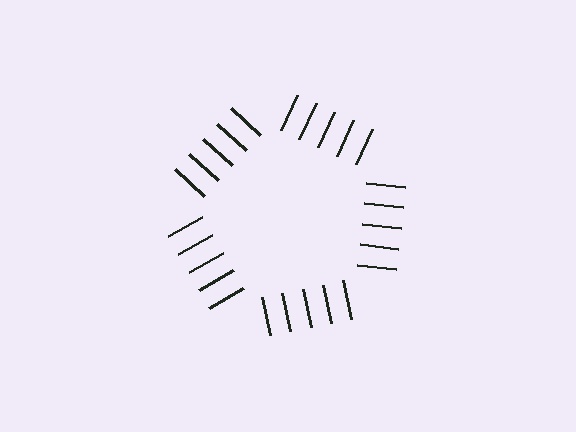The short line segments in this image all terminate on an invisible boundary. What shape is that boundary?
An illusory pentagon — the line segments terminate on its edges but no continuous stroke is drawn.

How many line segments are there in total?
25 — 5 along each of the 5 edges.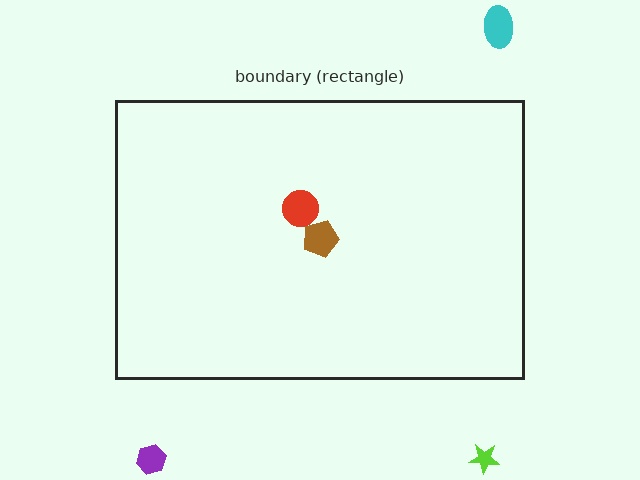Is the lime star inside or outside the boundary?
Outside.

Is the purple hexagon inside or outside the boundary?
Outside.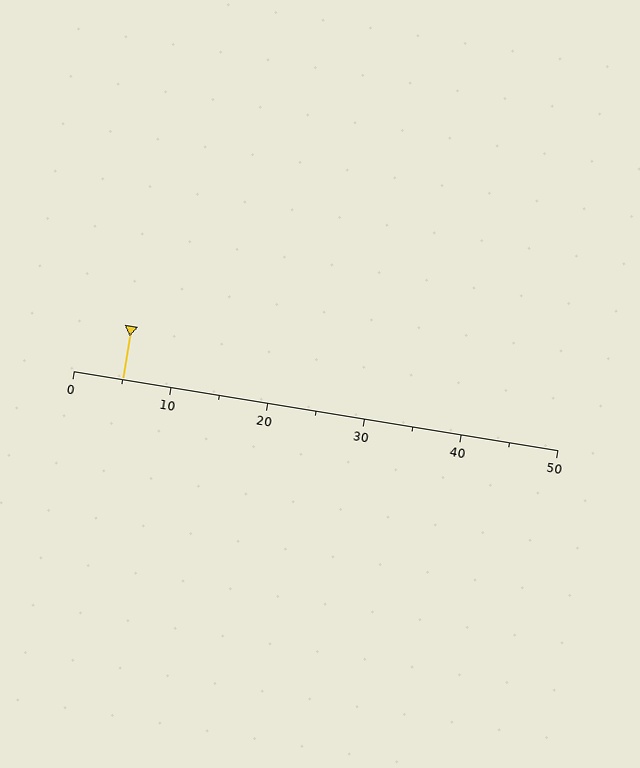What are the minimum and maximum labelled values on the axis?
The axis runs from 0 to 50.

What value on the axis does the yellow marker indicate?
The marker indicates approximately 5.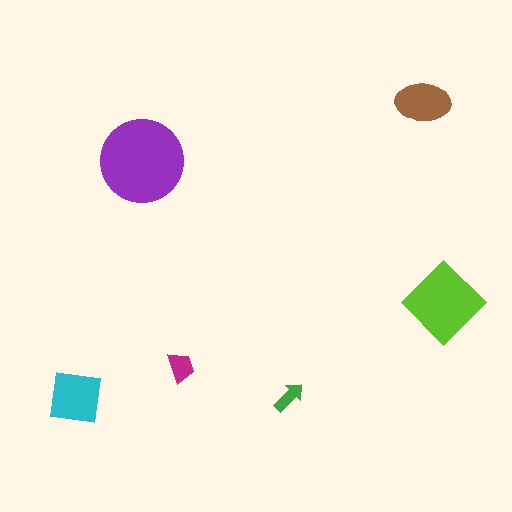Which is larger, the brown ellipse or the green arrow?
The brown ellipse.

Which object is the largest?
The purple circle.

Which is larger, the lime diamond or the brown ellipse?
The lime diamond.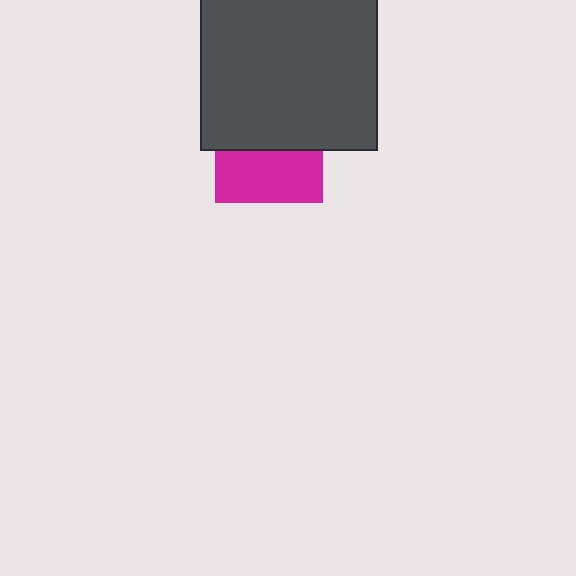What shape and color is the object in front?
The object in front is a dark gray rectangle.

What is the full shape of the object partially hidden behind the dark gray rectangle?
The partially hidden object is a magenta square.